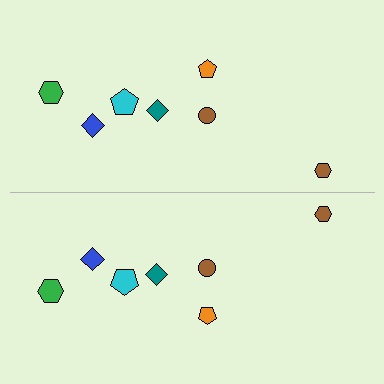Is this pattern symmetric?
Yes, this pattern has bilateral (reflection) symmetry.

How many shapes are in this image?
There are 14 shapes in this image.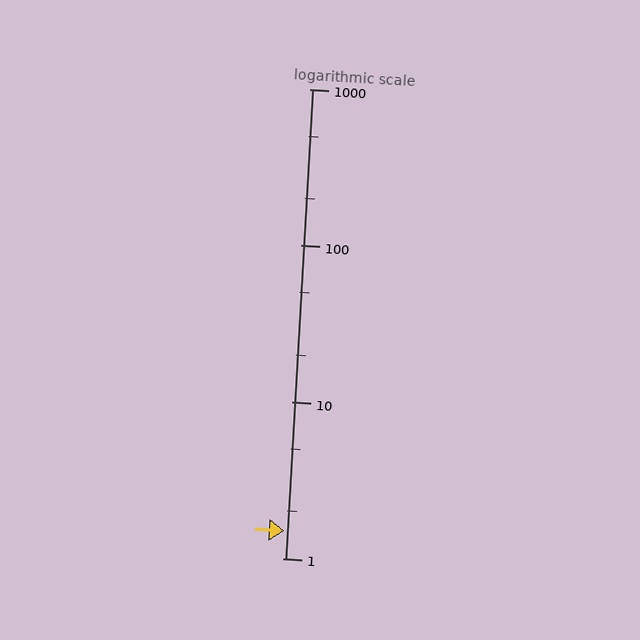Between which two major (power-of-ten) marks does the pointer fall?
The pointer is between 1 and 10.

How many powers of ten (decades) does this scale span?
The scale spans 3 decades, from 1 to 1000.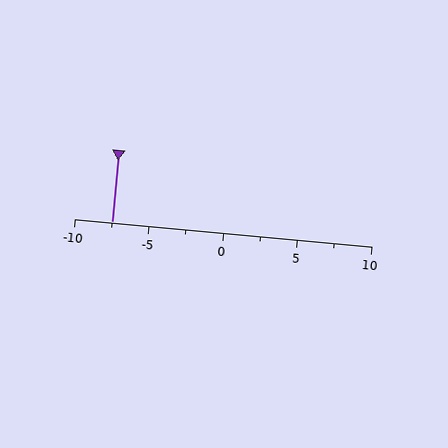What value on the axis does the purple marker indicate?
The marker indicates approximately -7.5.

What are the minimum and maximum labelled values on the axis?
The axis runs from -10 to 10.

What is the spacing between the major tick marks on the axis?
The major ticks are spaced 5 apart.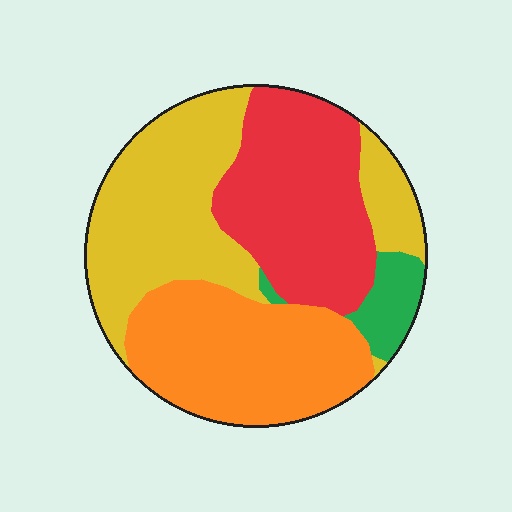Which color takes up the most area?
Yellow, at roughly 35%.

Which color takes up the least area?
Green, at roughly 5%.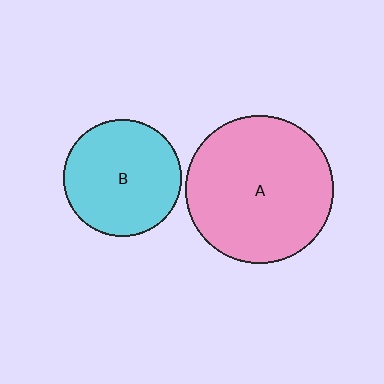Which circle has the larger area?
Circle A (pink).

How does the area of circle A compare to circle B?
Approximately 1.6 times.